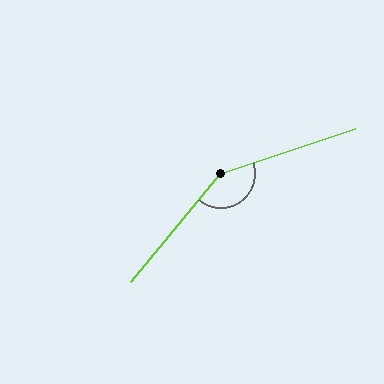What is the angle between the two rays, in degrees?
Approximately 148 degrees.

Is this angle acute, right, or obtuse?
It is obtuse.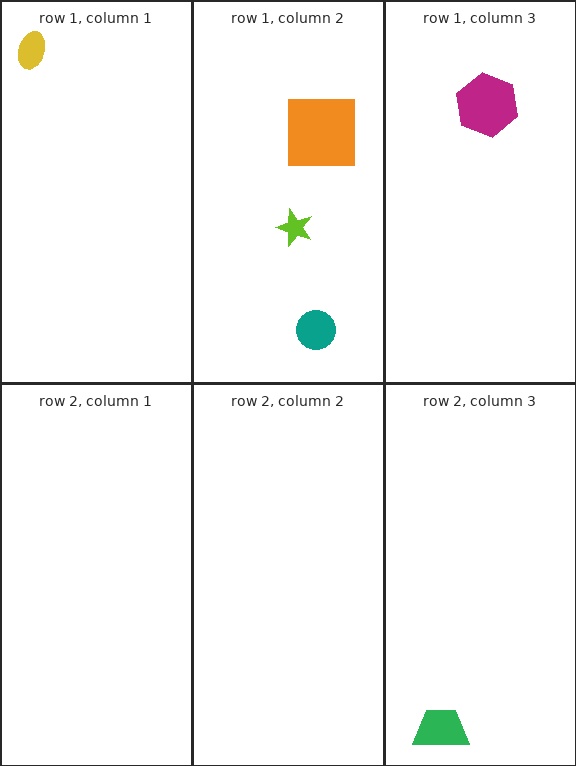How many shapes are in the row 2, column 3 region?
1.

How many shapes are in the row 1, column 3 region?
1.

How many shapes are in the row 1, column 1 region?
1.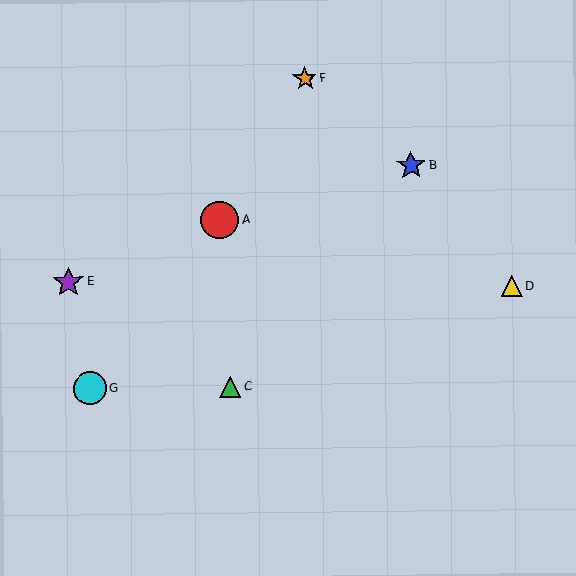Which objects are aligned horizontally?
Objects C, G are aligned horizontally.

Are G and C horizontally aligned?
Yes, both are at y≈388.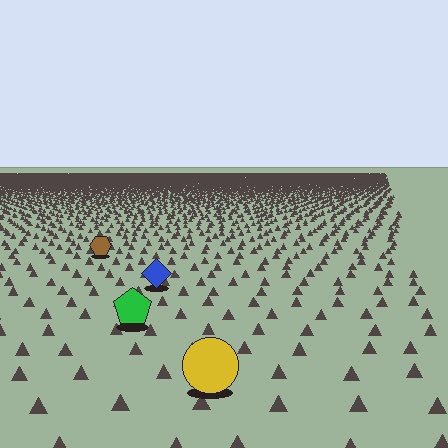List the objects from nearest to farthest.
From nearest to farthest: the yellow circle, the green pentagon, the blue diamond, the brown hexagon.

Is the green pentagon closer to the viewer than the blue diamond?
Yes. The green pentagon is closer — you can tell from the texture gradient: the ground texture is coarser near it.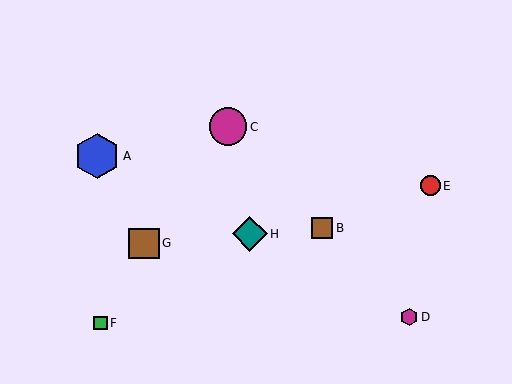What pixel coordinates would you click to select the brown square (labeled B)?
Click at (322, 228) to select the brown square B.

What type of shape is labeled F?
Shape F is a green square.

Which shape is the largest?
The blue hexagon (labeled A) is the largest.